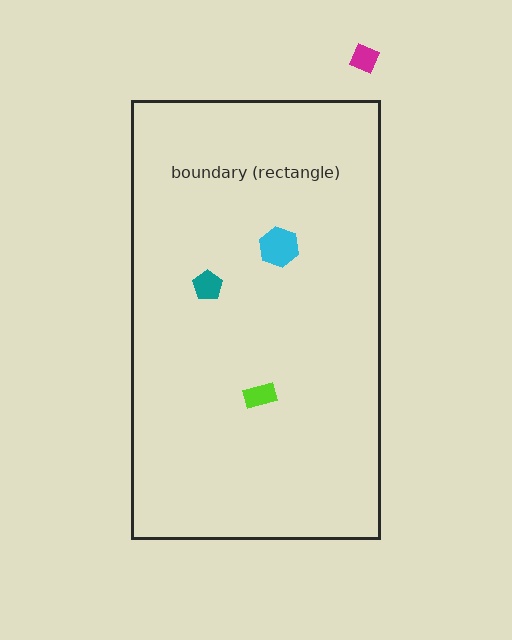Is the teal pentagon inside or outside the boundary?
Inside.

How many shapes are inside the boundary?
3 inside, 1 outside.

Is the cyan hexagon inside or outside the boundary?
Inside.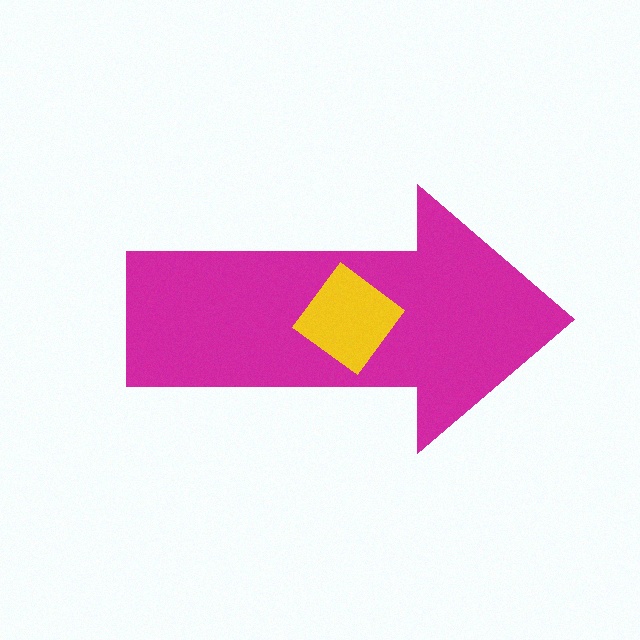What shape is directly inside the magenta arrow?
The yellow diamond.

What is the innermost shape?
The yellow diamond.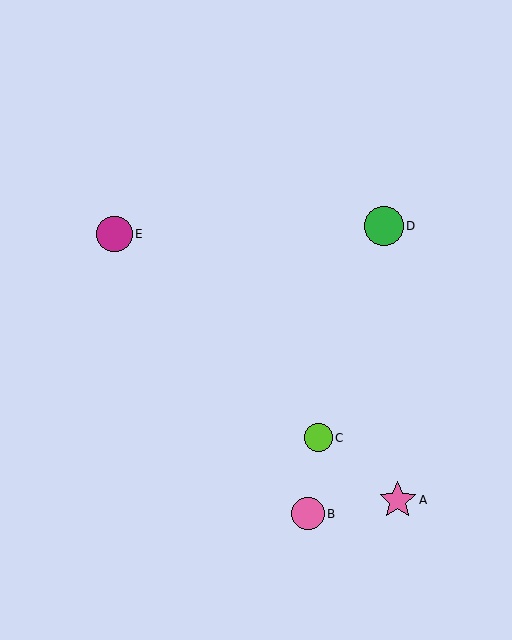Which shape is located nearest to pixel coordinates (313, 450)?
The lime circle (labeled C) at (319, 438) is nearest to that location.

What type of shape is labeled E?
Shape E is a magenta circle.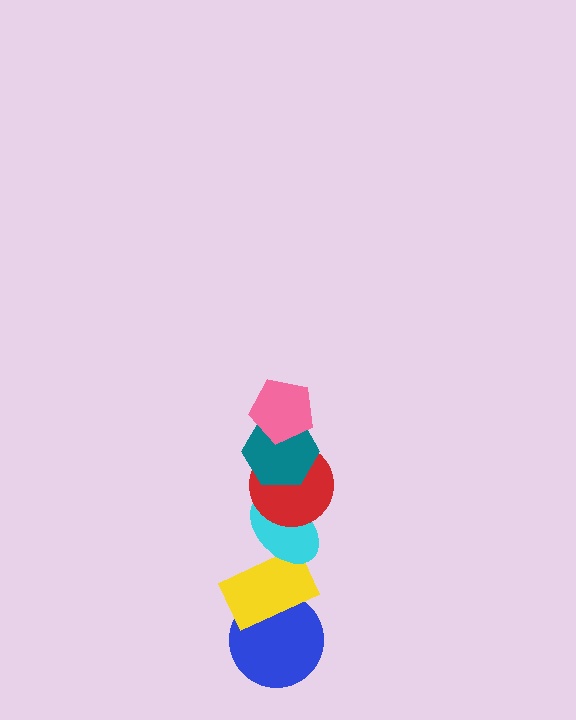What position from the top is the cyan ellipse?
The cyan ellipse is 4th from the top.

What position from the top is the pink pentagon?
The pink pentagon is 1st from the top.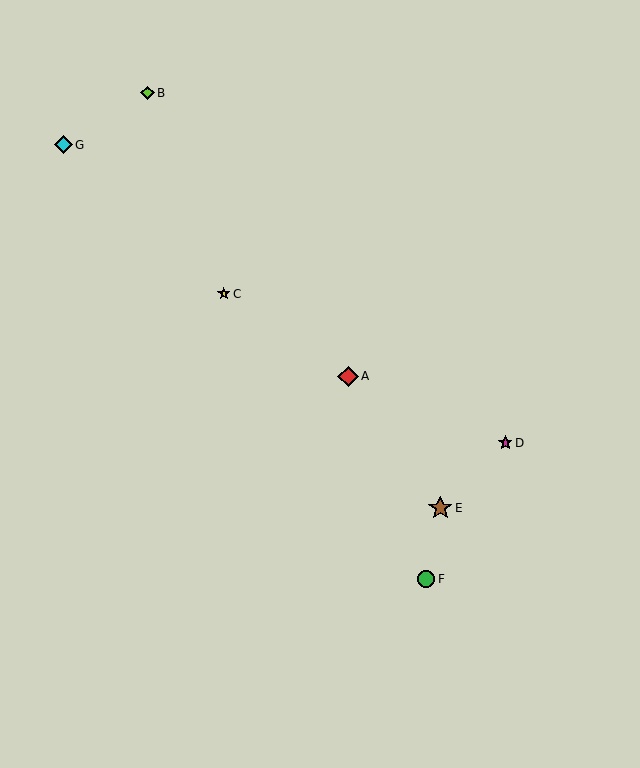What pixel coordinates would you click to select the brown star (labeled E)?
Click at (440, 508) to select the brown star E.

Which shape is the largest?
The brown star (labeled E) is the largest.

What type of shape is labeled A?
Shape A is a red diamond.